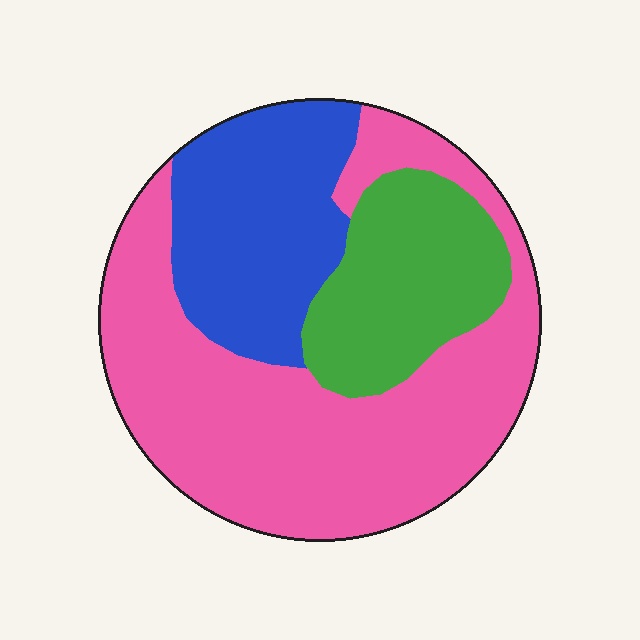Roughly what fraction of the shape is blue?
Blue takes up less than a quarter of the shape.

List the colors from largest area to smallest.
From largest to smallest: pink, blue, green.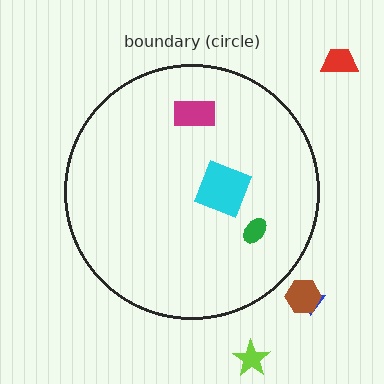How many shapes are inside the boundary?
3 inside, 4 outside.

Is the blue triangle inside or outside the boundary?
Outside.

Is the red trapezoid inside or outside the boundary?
Outside.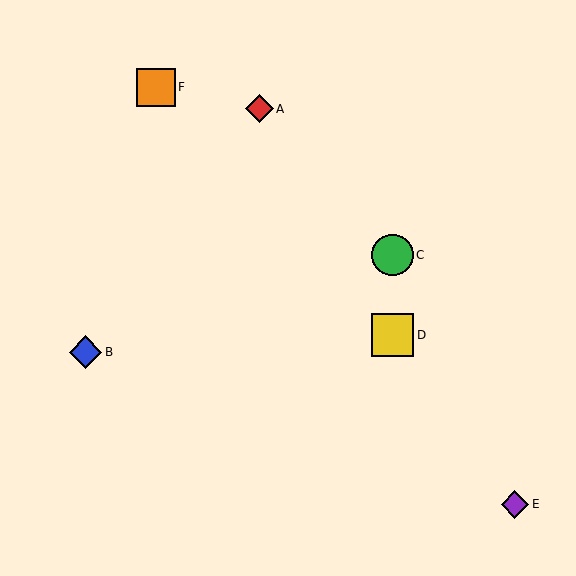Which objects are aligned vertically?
Objects C, D are aligned vertically.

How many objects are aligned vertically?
2 objects (C, D) are aligned vertically.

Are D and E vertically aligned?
No, D is at x≈393 and E is at x≈515.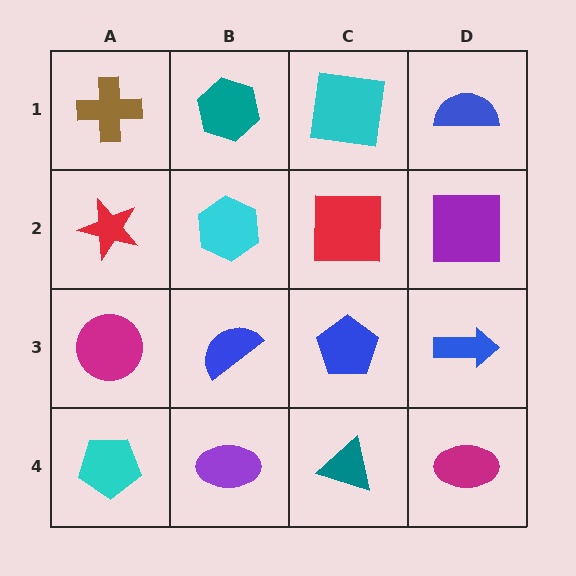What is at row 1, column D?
A blue semicircle.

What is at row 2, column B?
A cyan hexagon.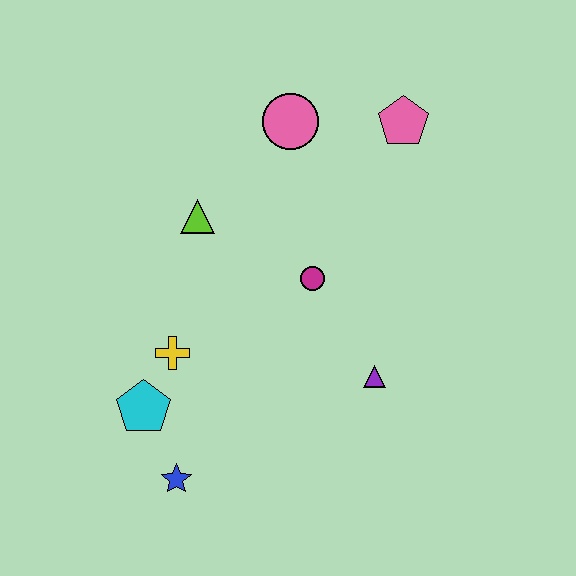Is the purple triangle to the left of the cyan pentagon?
No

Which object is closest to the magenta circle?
The purple triangle is closest to the magenta circle.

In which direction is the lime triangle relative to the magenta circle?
The lime triangle is to the left of the magenta circle.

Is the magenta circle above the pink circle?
No